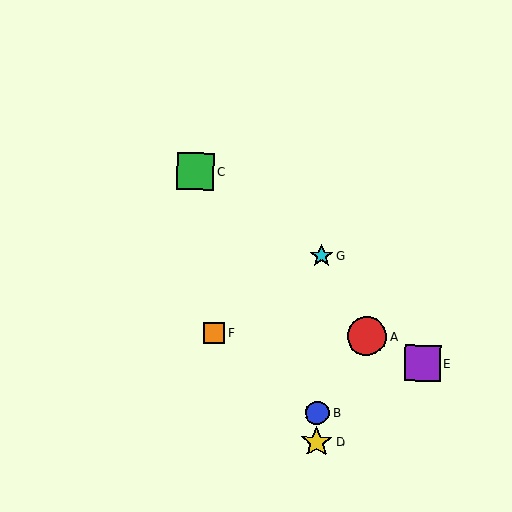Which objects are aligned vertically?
Objects B, D, G are aligned vertically.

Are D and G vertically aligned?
Yes, both are at x≈317.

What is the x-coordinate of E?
Object E is at x≈422.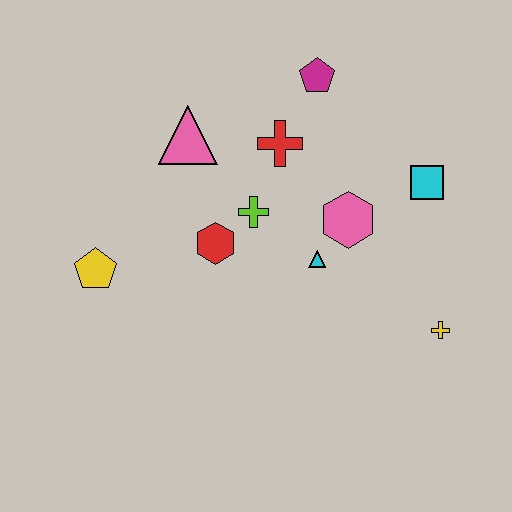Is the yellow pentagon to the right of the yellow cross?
No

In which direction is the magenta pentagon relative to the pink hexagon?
The magenta pentagon is above the pink hexagon.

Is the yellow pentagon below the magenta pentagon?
Yes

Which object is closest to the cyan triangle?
The pink hexagon is closest to the cyan triangle.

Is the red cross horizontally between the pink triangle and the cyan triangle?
Yes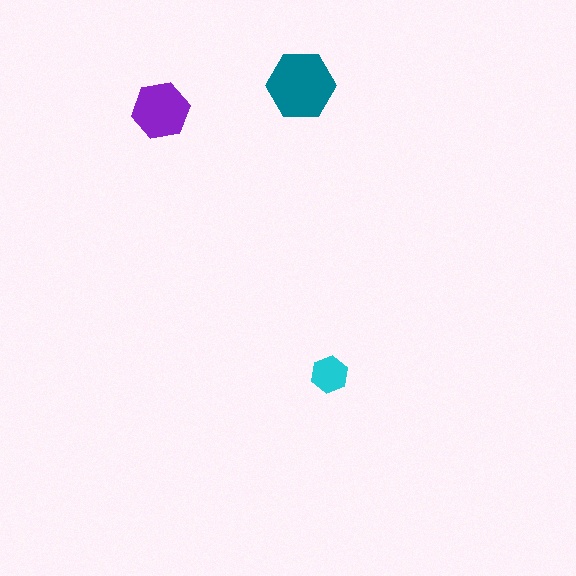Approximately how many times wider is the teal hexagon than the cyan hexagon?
About 2 times wider.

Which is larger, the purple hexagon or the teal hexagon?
The teal one.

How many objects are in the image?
There are 3 objects in the image.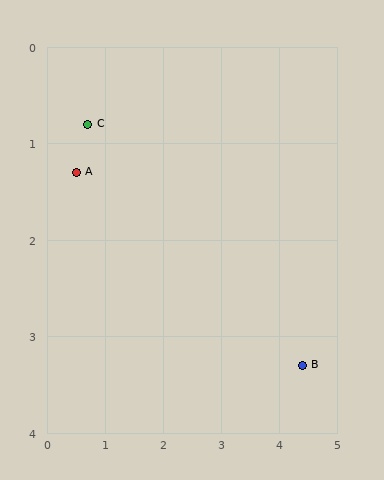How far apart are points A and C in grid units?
Points A and C are about 0.5 grid units apart.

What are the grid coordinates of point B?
Point B is at approximately (4.4, 3.3).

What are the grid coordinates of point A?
Point A is at approximately (0.5, 1.3).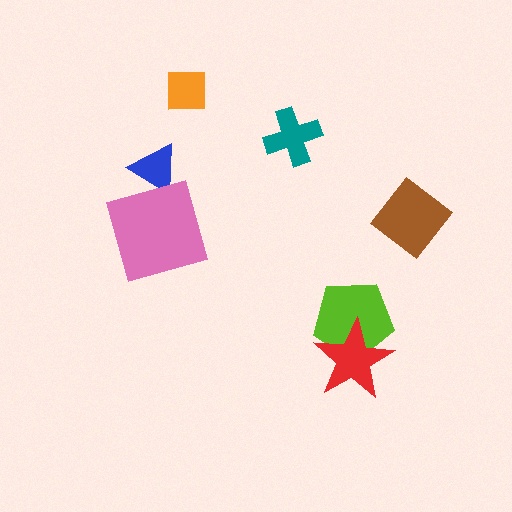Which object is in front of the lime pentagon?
The red star is in front of the lime pentagon.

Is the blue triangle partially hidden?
Yes, it is partially covered by another shape.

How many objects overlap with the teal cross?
0 objects overlap with the teal cross.